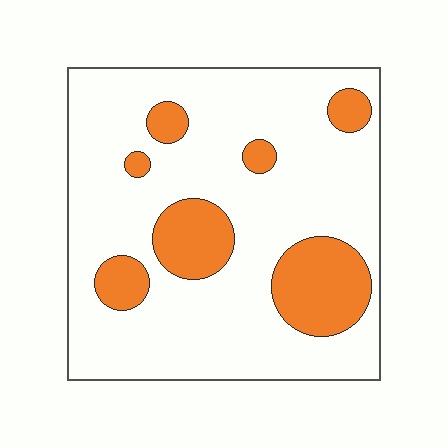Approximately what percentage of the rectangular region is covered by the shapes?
Approximately 20%.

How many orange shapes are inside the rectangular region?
7.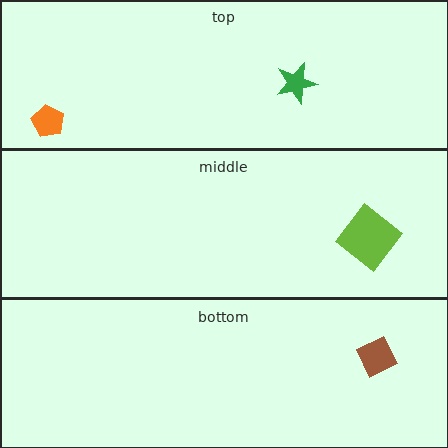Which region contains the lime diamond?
The middle region.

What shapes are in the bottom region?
The brown diamond.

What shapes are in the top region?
The green star, the orange pentagon.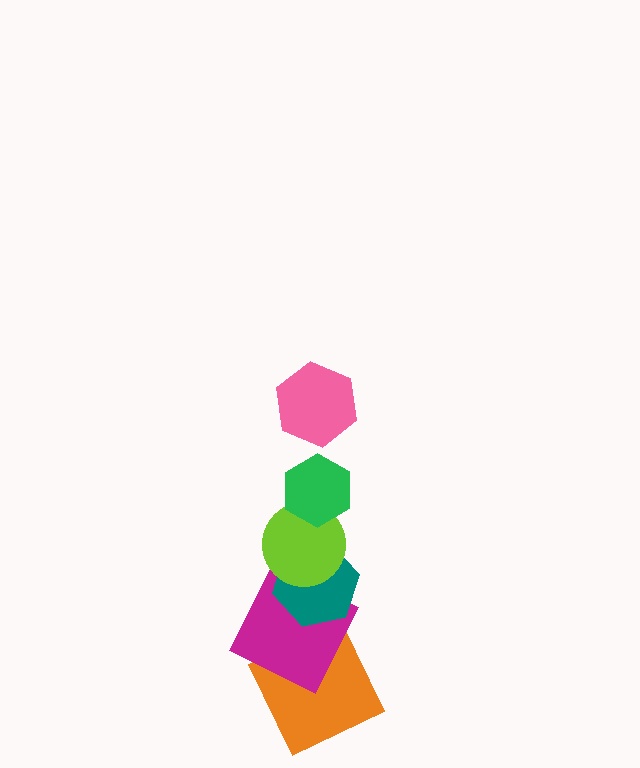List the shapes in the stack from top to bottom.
From top to bottom: the pink hexagon, the green hexagon, the lime circle, the teal hexagon, the magenta square, the orange square.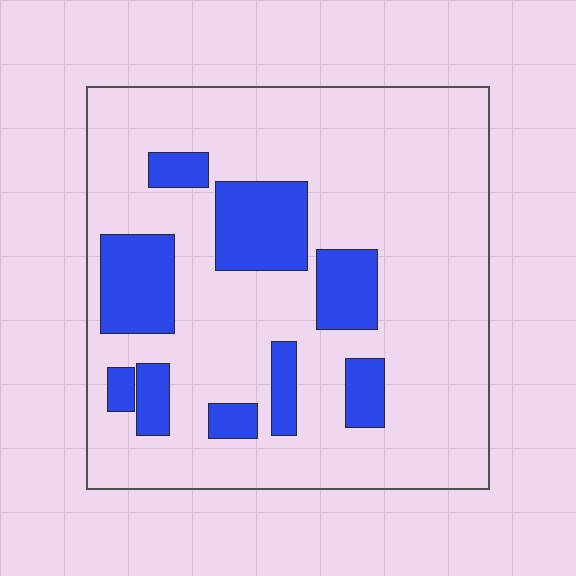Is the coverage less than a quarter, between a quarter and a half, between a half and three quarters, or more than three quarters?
Less than a quarter.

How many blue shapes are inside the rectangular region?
9.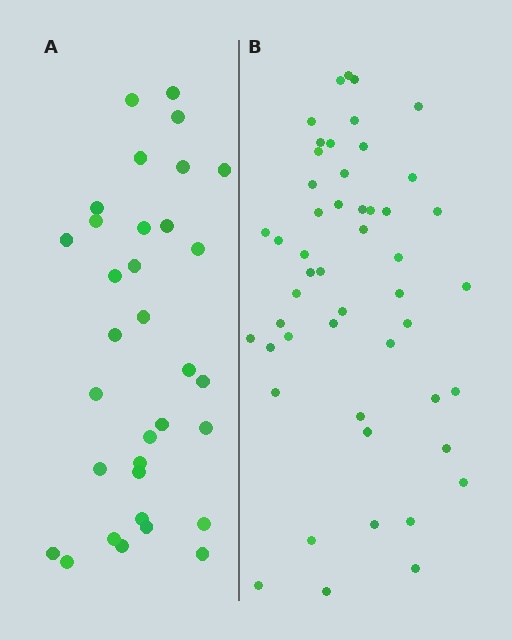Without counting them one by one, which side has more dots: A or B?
Region B (the right region) has more dots.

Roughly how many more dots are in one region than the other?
Region B has approximately 15 more dots than region A.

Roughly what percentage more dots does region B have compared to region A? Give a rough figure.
About 50% more.